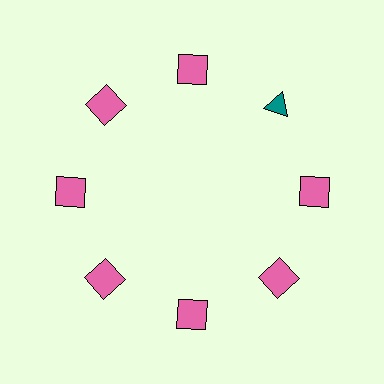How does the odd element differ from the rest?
It differs in both color (teal instead of pink) and shape (triangle instead of square).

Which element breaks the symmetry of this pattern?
The teal triangle at roughly the 2 o'clock position breaks the symmetry. All other shapes are pink squares.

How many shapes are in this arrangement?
There are 8 shapes arranged in a ring pattern.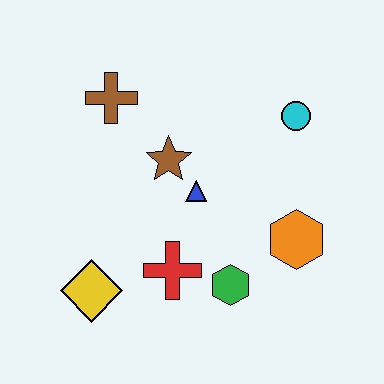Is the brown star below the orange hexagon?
No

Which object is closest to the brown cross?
The brown star is closest to the brown cross.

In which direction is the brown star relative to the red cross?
The brown star is above the red cross.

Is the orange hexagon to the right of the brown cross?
Yes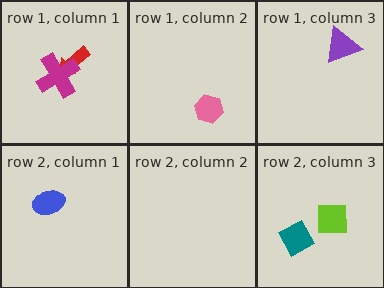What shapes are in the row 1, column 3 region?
The purple triangle.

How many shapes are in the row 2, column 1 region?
1.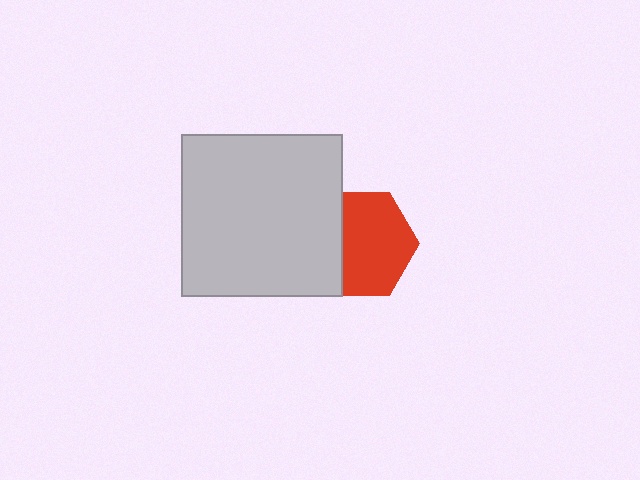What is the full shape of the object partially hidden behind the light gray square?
The partially hidden object is a red hexagon.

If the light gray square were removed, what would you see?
You would see the complete red hexagon.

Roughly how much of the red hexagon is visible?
Most of it is visible (roughly 68%).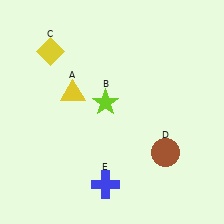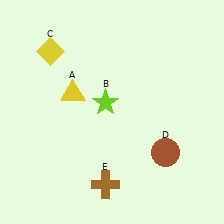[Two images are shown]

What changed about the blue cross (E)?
In Image 1, E is blue. In Image 2, it changed to brown.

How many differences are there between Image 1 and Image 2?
There is 1 difference between the two images.